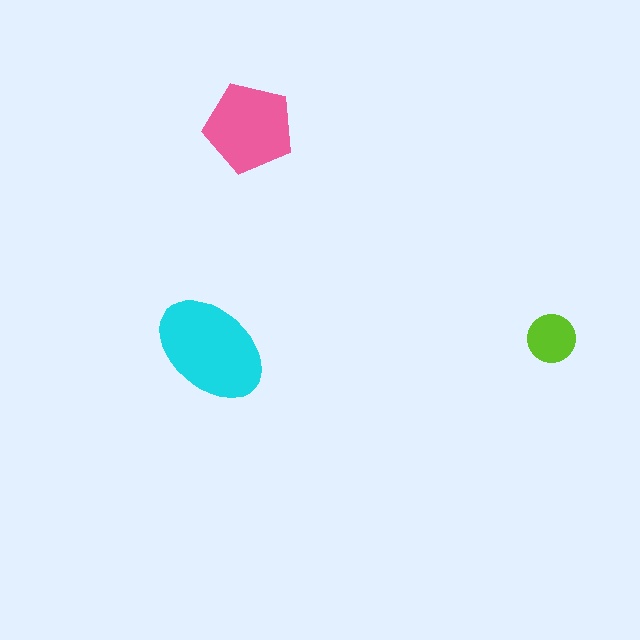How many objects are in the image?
There are 3 objects in the image.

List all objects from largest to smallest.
The cyan ellipse, the pink pentagon, the lime circle.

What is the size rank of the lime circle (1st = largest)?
3rd.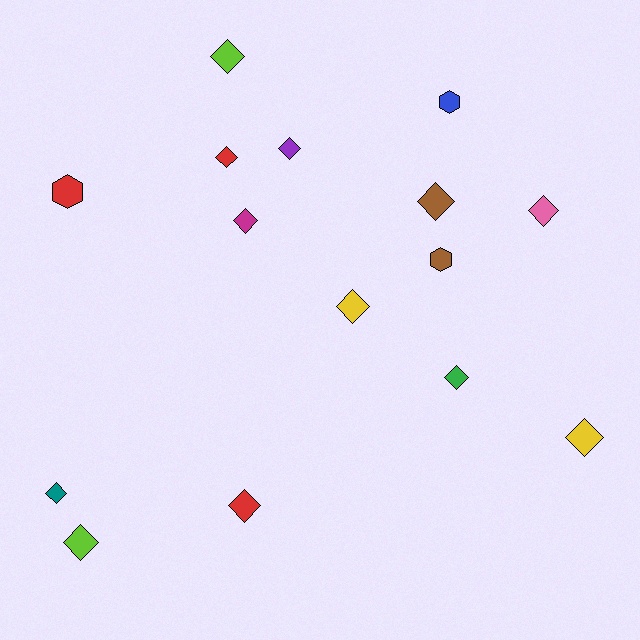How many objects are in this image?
There are 15 objects.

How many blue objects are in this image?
There is 1 blue object.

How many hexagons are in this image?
There are 3 hexagons.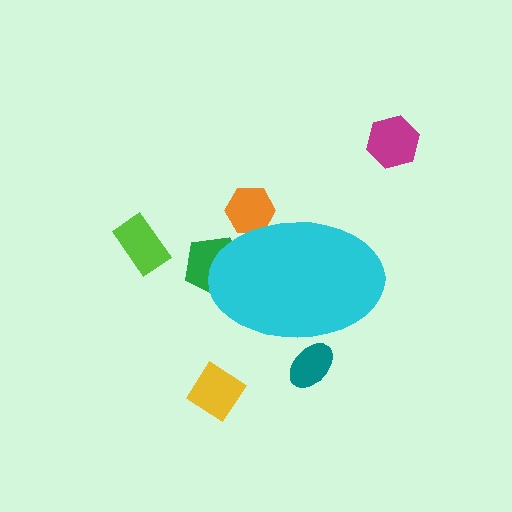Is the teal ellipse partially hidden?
Yes, the teal ellipse is partially hidden behind the cyan ellipse.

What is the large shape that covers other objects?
A cyan ellipse.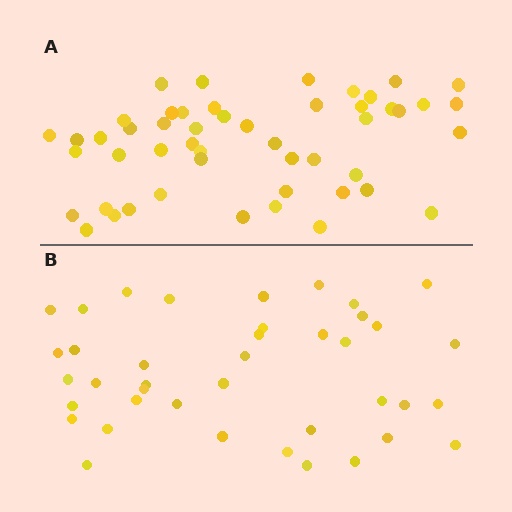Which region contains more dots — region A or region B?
Region A (the top region) has more dots.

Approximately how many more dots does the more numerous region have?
Region A has roughly 10 or so more dots than region B.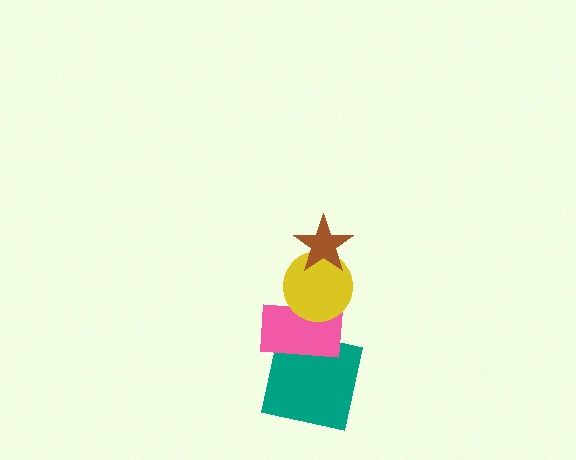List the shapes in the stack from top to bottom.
From top to bottom: the brown star, the yellow circle, the pink rectangle, the teal square.